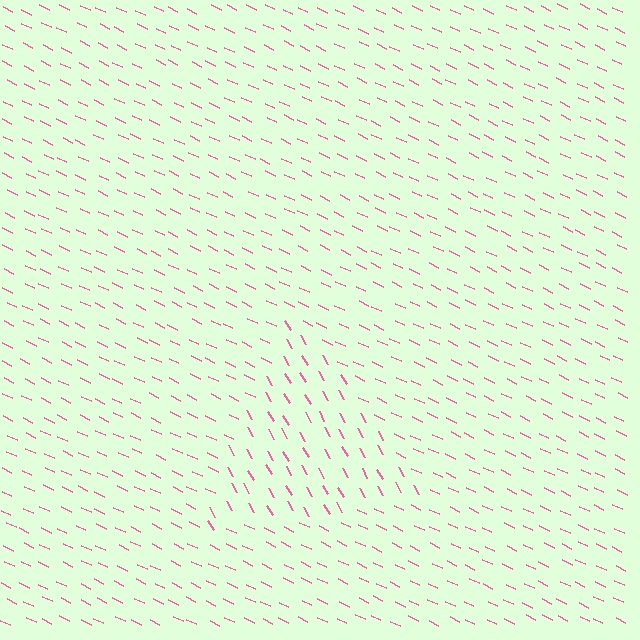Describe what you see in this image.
The image is filled with small pink line segments. A triangle region in the image has lines oriented differently from the surrounding lines, creating a visible texture boundary.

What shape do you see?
I see a triangle.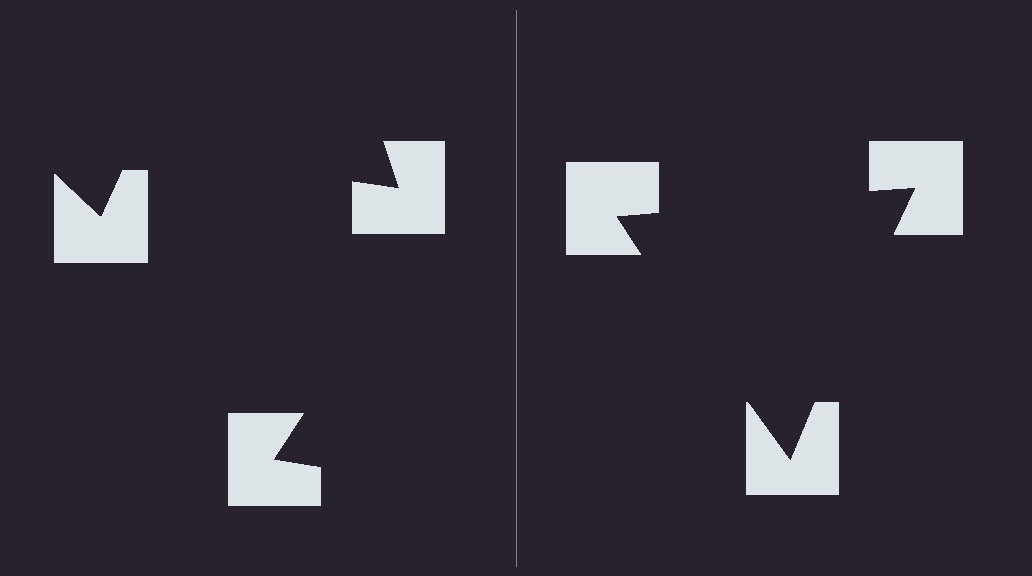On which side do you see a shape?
An illusory triangle appears on the right side. On the left side the wedge cuts are rotated, so no coherent shape forms.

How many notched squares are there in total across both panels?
6 — 3 on each side.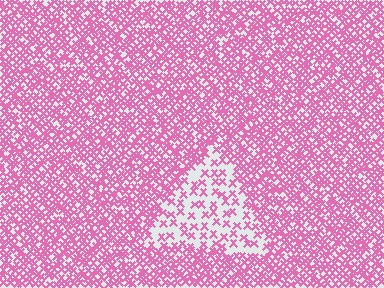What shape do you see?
I see a triangle.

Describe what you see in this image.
The image contains small pink elements arranged at two different densities. A triangle-shaped region is visible where the elements are less densely packed than the surrounding area.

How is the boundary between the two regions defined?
The boundary is defined by a change in element density (approximately 2.6x ratio). All elements are the same color, size, and shape.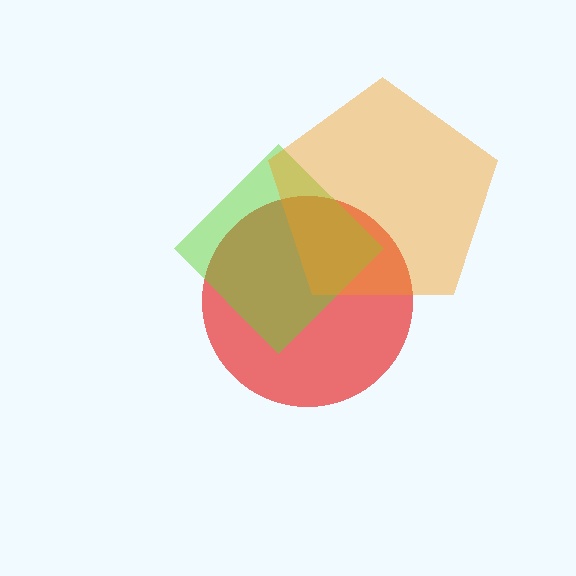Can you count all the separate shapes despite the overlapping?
Yes, there are 3 separate shapes.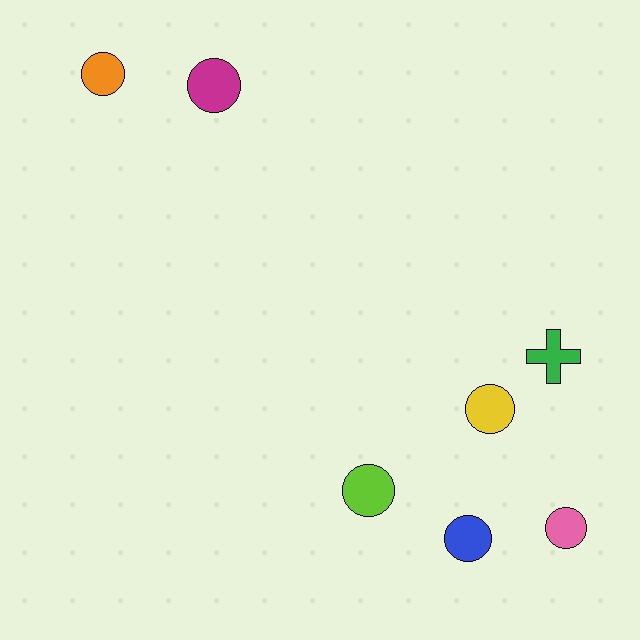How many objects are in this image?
There are 7 objects.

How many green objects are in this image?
There is 1 green object.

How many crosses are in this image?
There is 1 cross.